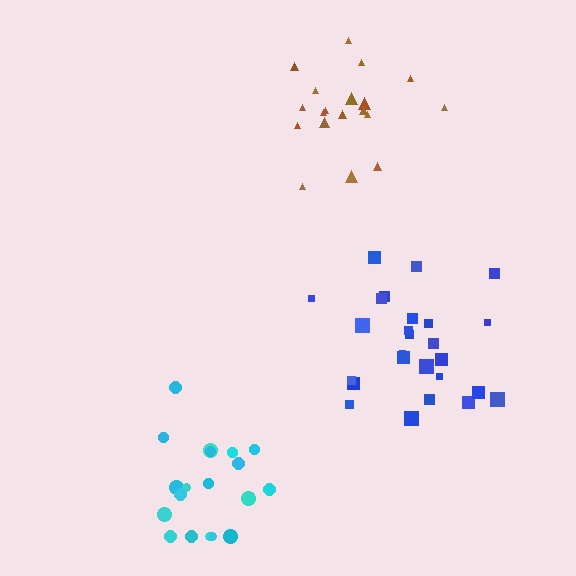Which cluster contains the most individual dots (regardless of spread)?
Blue (26).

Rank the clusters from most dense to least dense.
brown, cyan, blue.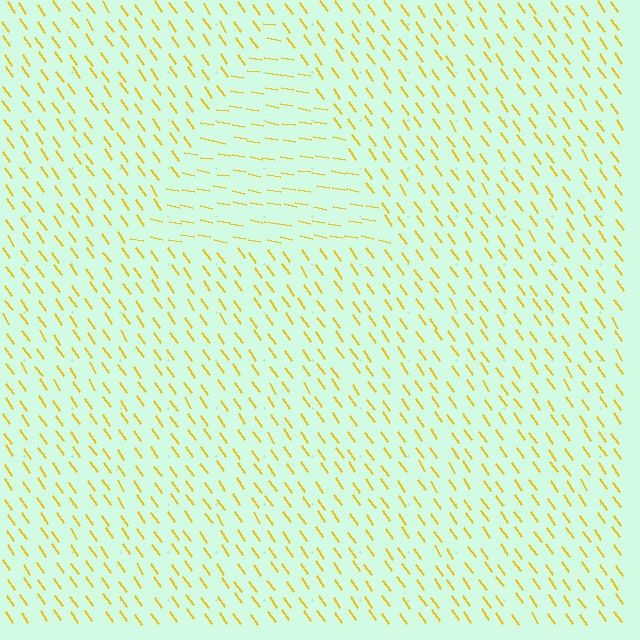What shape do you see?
I see a triangle.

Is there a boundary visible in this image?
Yes, there is a texture boundary formed by a change in line orientation.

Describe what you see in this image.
The image is filled with small yellow line segments. A triangle region in the image has lines oriented differently from the surrounding lines, creating a visible texture boundary.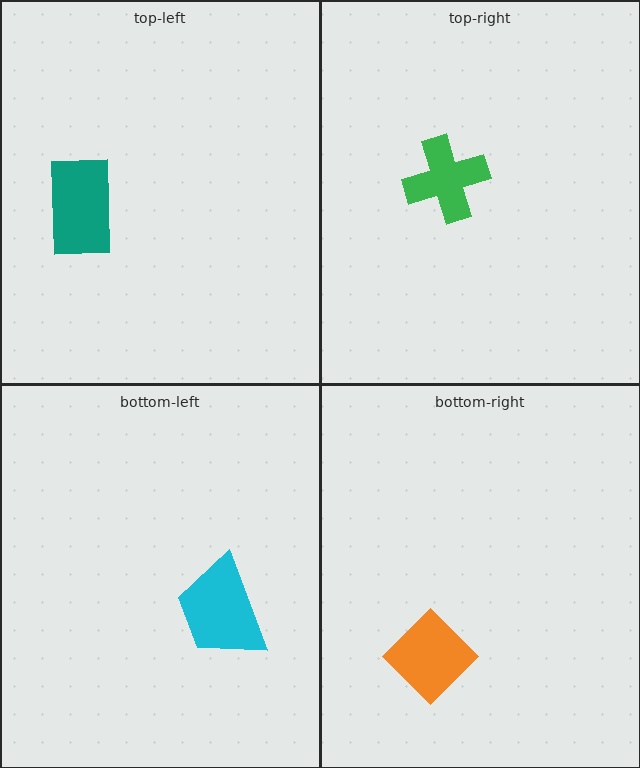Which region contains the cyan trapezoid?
The bottom-left region.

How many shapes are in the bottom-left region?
1.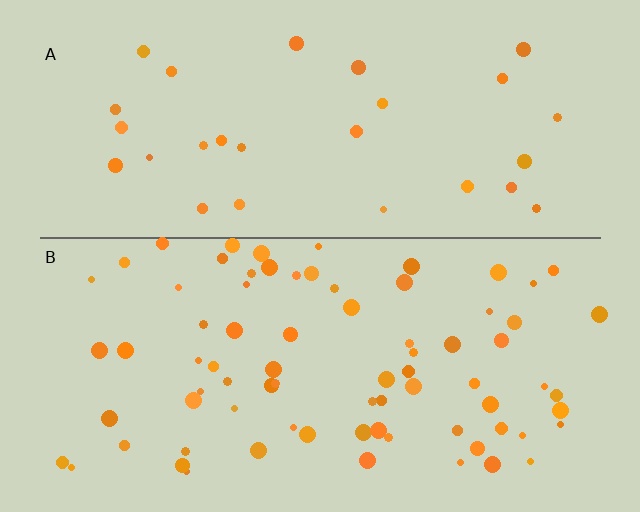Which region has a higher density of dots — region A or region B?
B (the bottom).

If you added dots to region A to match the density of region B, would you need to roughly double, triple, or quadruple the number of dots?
Approximately triple.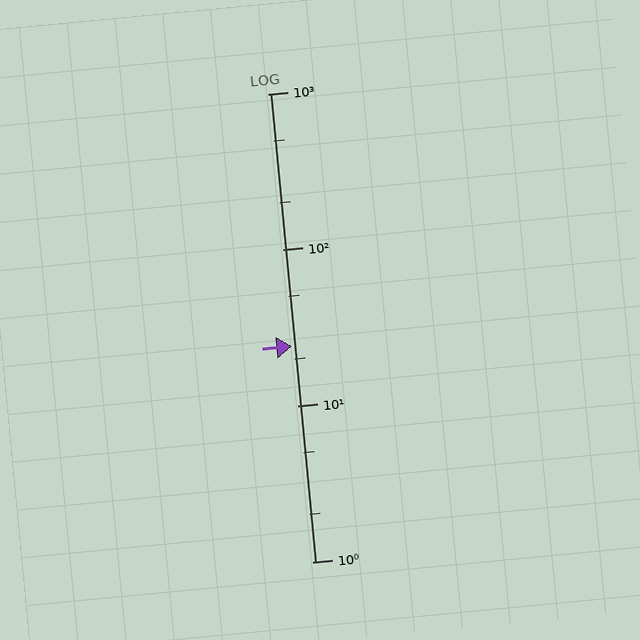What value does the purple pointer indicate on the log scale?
The pointer indicates approximately 24.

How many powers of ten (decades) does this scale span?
The scale spans 3 decades, from 1 to 1000.